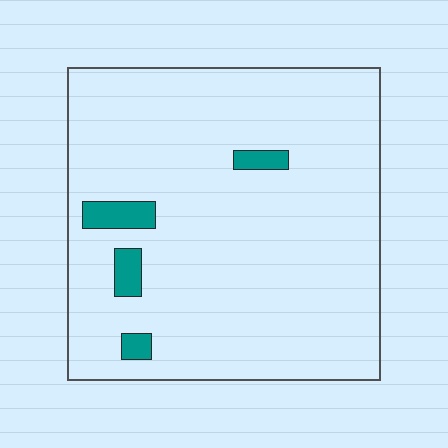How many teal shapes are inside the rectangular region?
4.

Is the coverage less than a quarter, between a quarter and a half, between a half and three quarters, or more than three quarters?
Less than a quarter.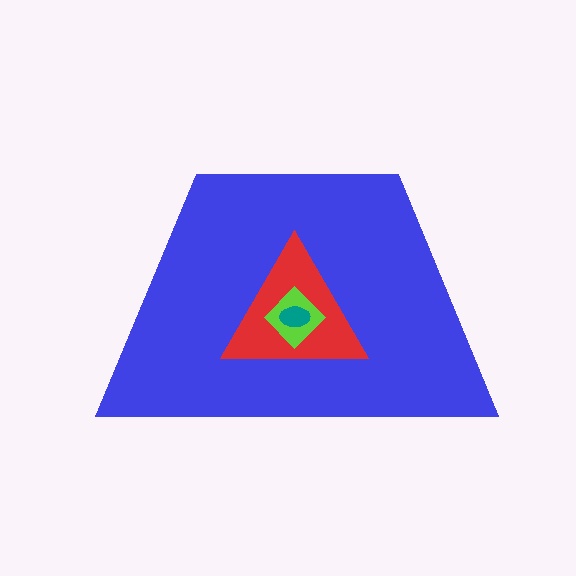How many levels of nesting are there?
4.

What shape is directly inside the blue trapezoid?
The red triangle.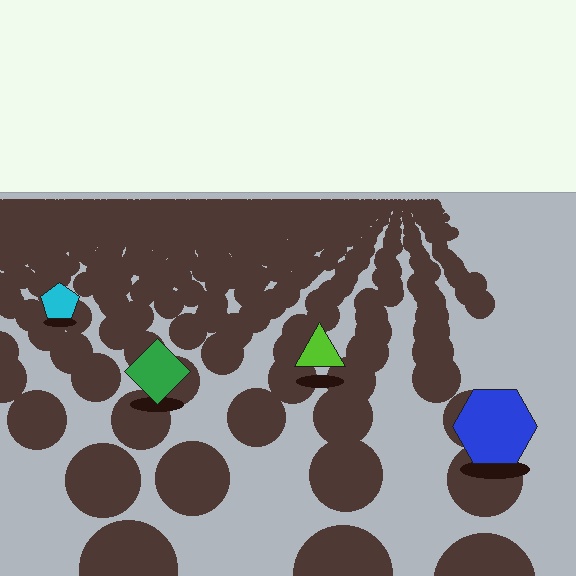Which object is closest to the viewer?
The blue hexagon is closest. The texture marks near it are larger and more spread out.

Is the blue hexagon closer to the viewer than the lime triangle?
Yes. The blue hexagon is closer — you can tell from the texture gradient: the ground texture is coarser near it.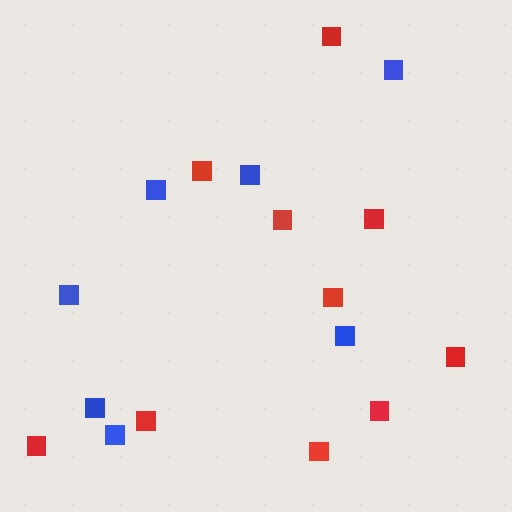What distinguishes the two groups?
There are 2 groups: one group of red squares (10) and one group of blue squares (7).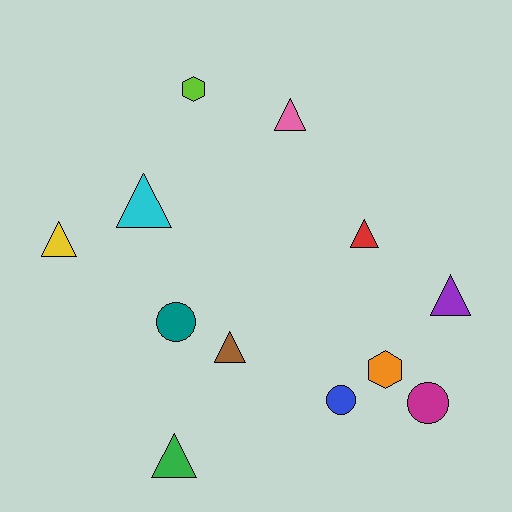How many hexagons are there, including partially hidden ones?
There are 2 hexagons.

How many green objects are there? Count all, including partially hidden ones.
There is 1 green object.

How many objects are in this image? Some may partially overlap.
There are 12 objects.